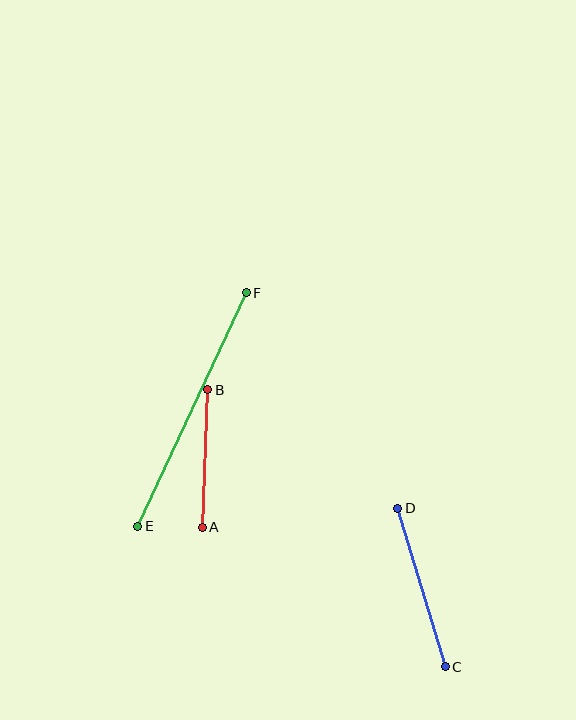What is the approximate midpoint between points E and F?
The midpoint is at approximately (192, 410) pixels.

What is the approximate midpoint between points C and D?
The midpoint is at approximately (422, 587) pixels.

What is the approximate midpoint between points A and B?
The midpoint is at approximately (205, 459) pixels.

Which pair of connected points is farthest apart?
Points E and F are farthest apart.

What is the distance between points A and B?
The distance is approximately 138 pixels.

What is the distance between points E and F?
The distance is approximately 258 pixels.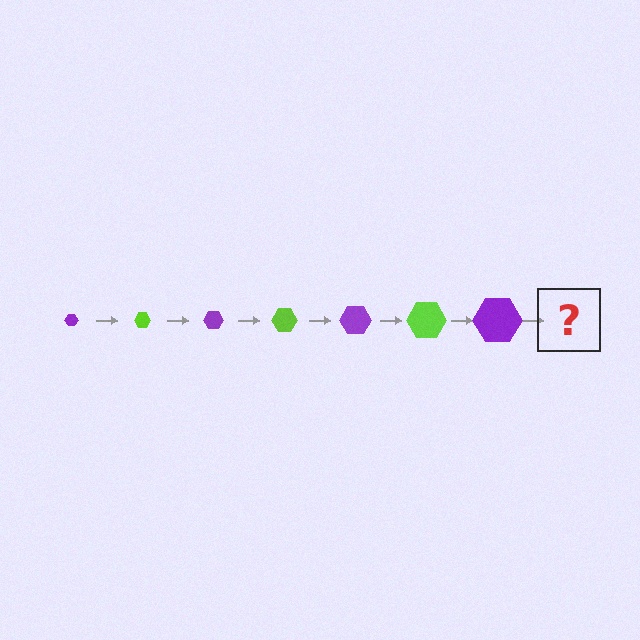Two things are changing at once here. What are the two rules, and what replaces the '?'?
The two rules are that the hexagon grows larger each step and the color cycles through purple and lime. The '?' should be a lime hexagon, larger than the previous one.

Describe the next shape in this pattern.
It should be a lime hexagon, larger than the previous one.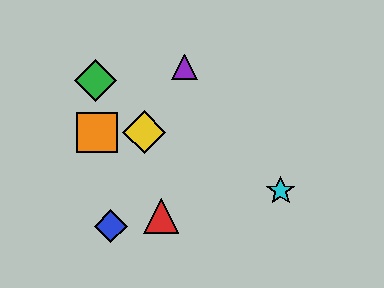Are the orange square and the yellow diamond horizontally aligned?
Yes, both are at y≈132.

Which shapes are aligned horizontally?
The yellow diamond, the orange square are aligned horizontally.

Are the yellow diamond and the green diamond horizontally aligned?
No, the yellow diamond is at y≈132 and the green diamond is at y≈81.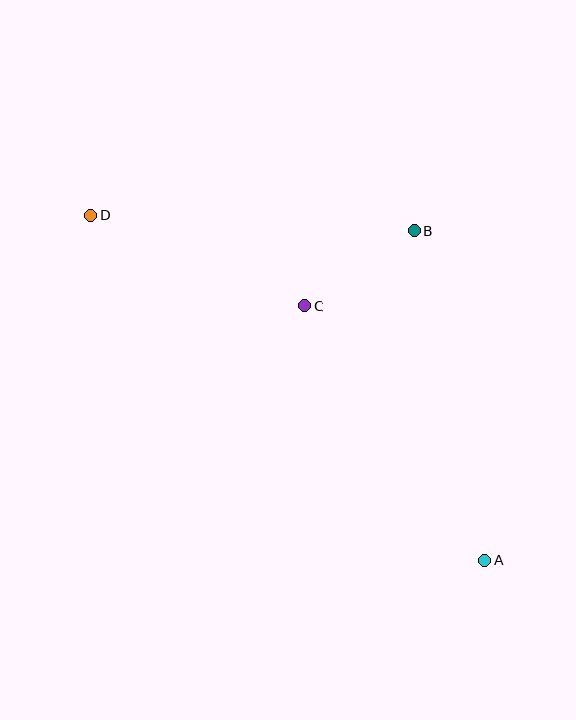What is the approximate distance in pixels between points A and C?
The distance between A and C is approximately 312 pixels.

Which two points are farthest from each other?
Points A and D are farthest from each other.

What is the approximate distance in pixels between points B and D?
The distance between B and D is approximately 324 pixels.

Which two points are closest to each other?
Points B and C are closest to each other.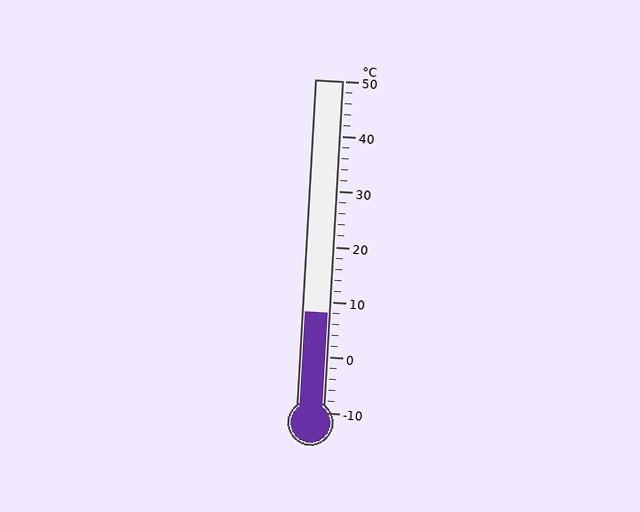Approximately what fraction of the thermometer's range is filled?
The thermometer is filled to approximately 30% of its range.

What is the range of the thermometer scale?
The thermometer scale ranges from -10°C to 50°C.